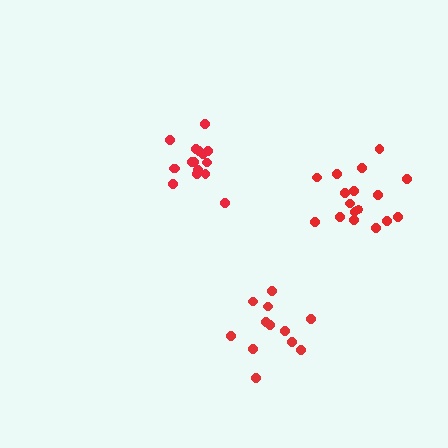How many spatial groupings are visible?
There are 3 spatial groupings.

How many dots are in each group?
Group 1: 12 dots, Group 2: 17 dots, Group 3: 16 dots (45 total).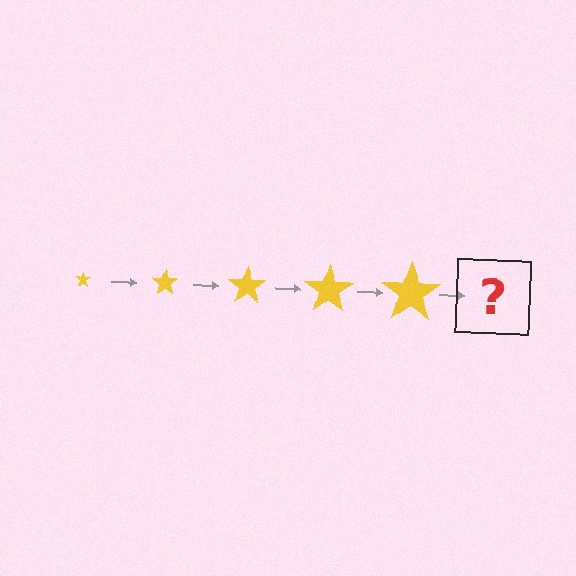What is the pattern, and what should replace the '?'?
The pattern is that the star gets progressively larger each step. The '?' should be a yellow star, larger than the previous one.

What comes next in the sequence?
The next element should be a yellow star, larger than the previous one.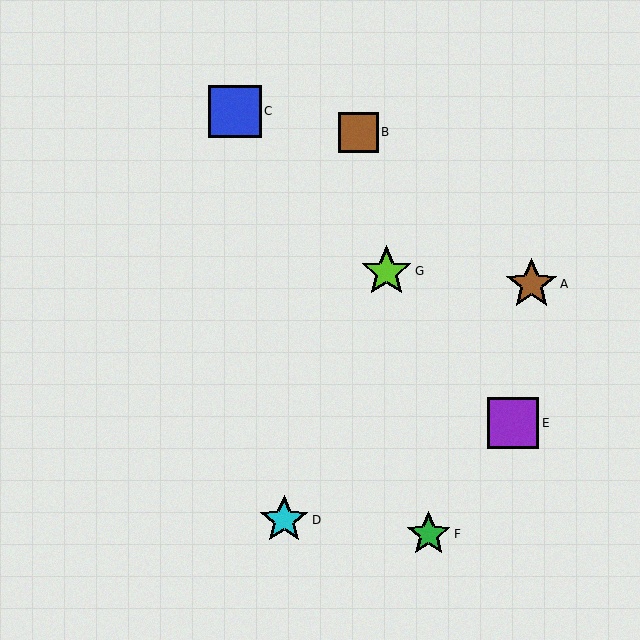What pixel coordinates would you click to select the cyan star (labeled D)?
Click at (284, 520) to select the cyan star D.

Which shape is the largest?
The blue square (labeled C) is the largest.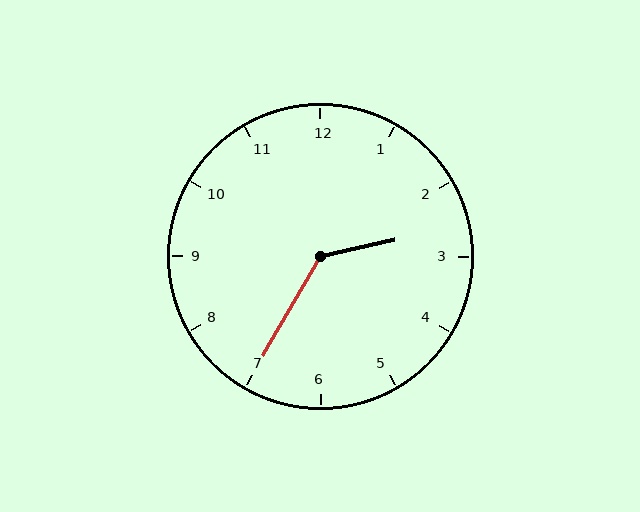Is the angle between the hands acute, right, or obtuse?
It is obtuse.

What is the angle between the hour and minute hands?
Approximately 132 degrees.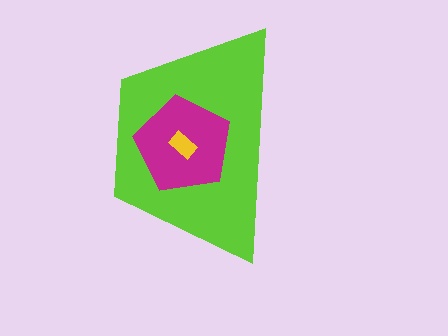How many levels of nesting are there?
3.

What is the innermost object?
The yellow rectangle.